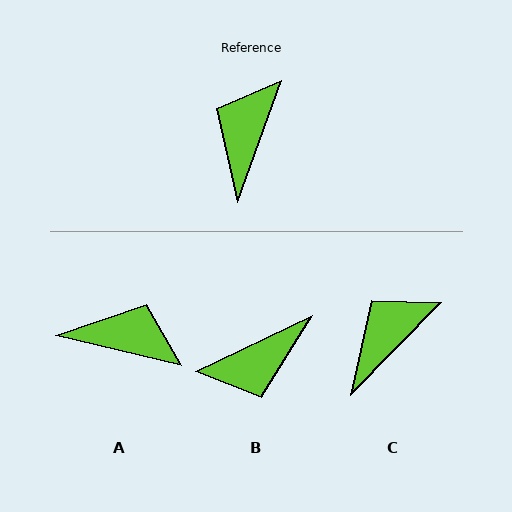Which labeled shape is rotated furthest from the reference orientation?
B, about 136 degrees away.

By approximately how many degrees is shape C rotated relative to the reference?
Approximately 25 degrees clockwise.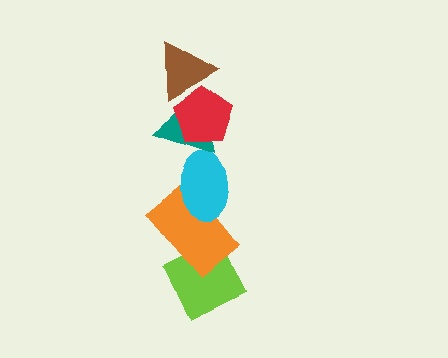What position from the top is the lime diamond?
The lime diamond is 6th from the top.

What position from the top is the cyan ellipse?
The cyan ellipse is 4th from the top.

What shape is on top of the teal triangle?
The red pentagon is on top of the teal triangle.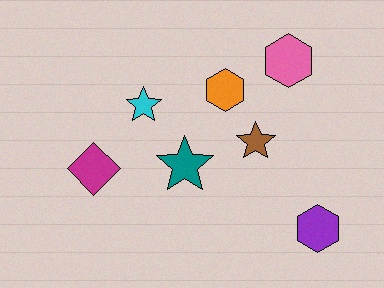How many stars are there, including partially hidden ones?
There are 3 stars.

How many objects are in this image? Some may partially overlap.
There are 7 objects.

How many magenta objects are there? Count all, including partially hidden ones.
There is 1 magenta object.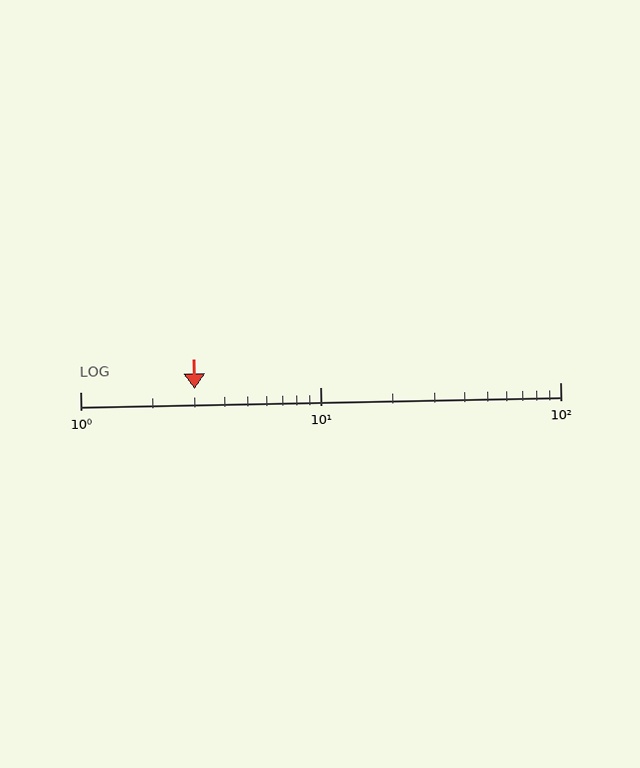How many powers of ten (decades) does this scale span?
The scale spans 2 decades, from 1 to 100.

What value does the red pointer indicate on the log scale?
The pointer indicates approximately 3.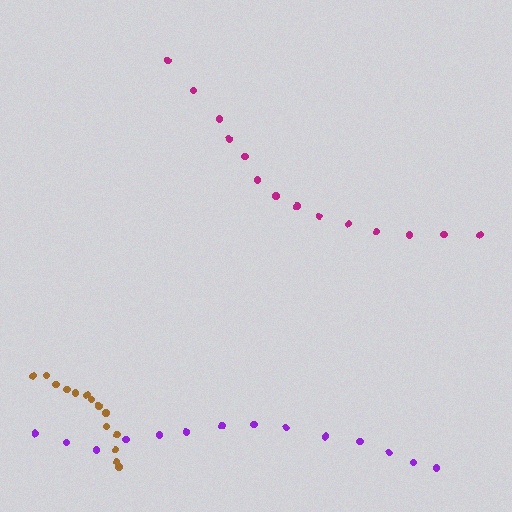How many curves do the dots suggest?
There are 3 distinct paths.